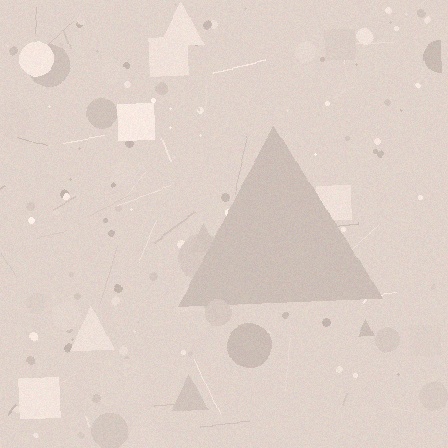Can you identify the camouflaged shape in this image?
The camouflaged shape is a triangle.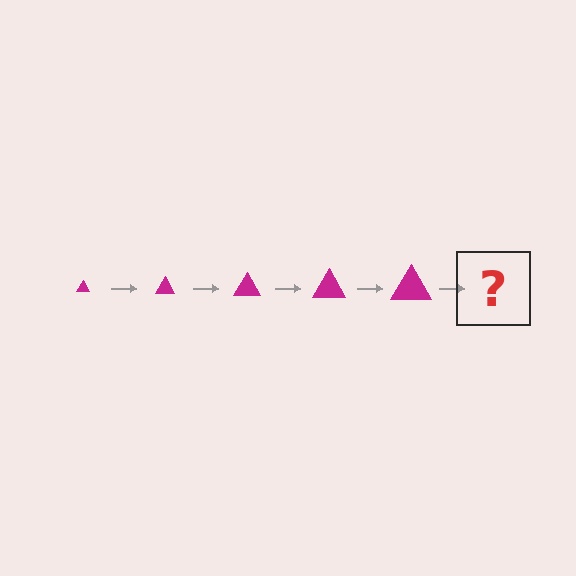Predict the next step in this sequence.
The next step is a magenta triangle, larger than the previous one.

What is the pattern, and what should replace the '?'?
The pattern is that the triangle gets progressively larger each step. The '?' should be a magenta triangle, larger than the previous one.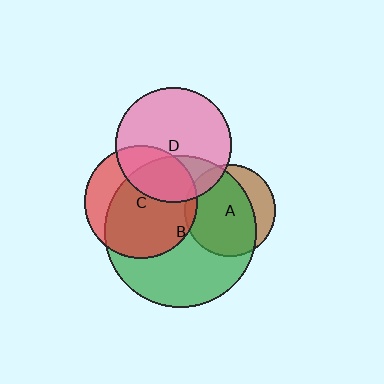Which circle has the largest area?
Circle B (green).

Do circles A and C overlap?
Yes.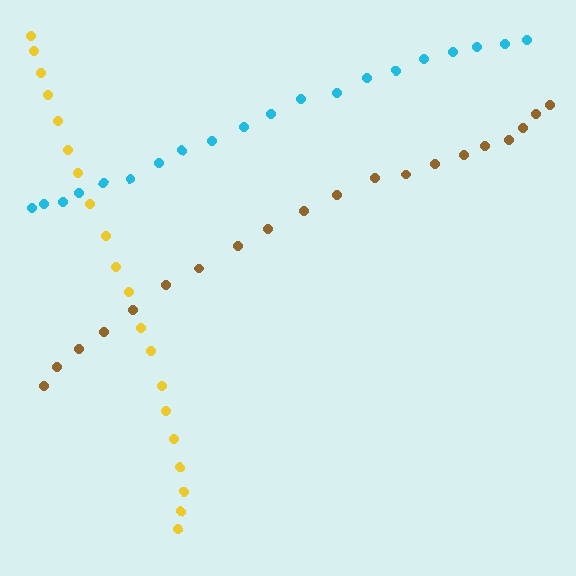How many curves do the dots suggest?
There are 3 distinct paths.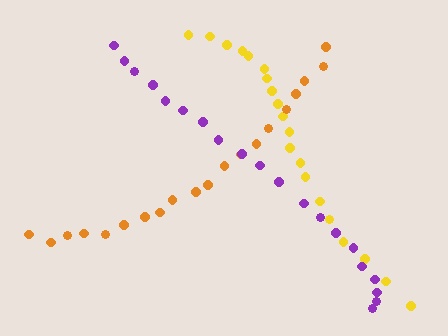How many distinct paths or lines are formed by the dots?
There are 3 distinct paths.